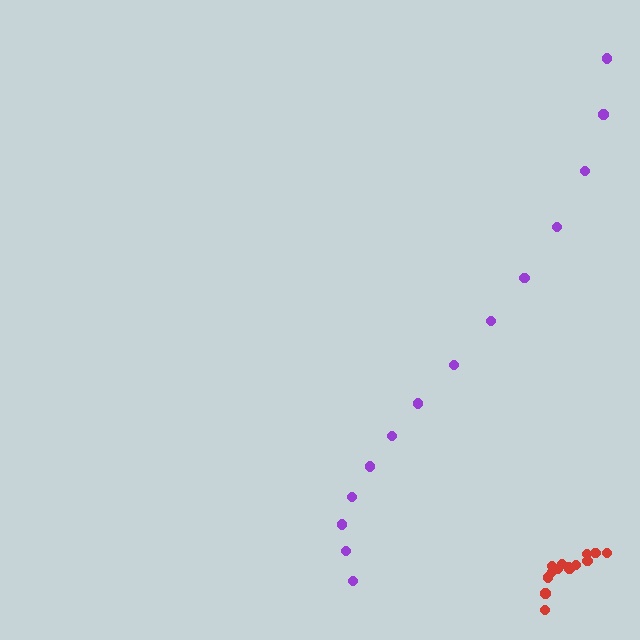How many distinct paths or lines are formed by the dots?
There are 2 distinct paths.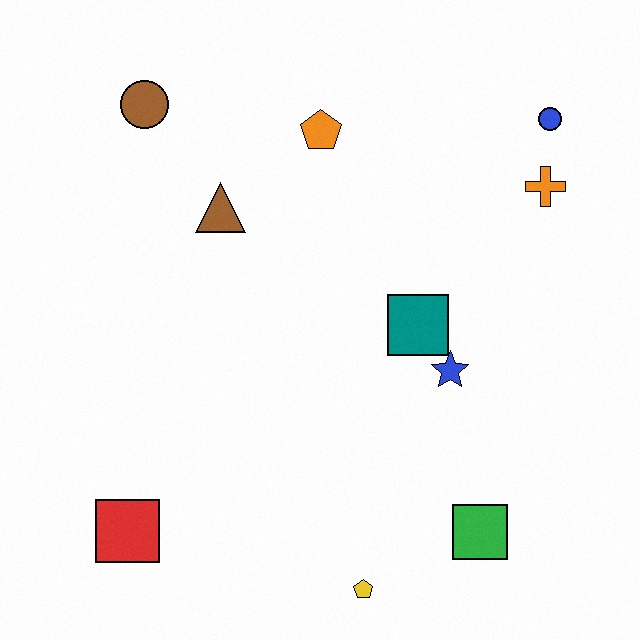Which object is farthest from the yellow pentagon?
The brown circle is farthest from the yellow pentagon.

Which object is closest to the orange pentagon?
The brown triangle is closest to the orange pentagon.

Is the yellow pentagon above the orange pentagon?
No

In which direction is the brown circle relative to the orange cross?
The brown circle is to the left of the orange cross.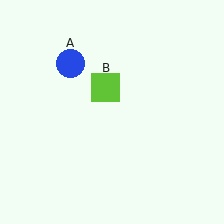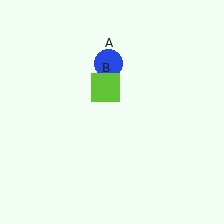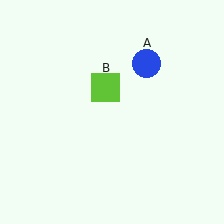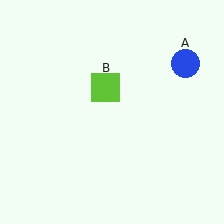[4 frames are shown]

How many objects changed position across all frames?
1 object changed position: blue circle (object A).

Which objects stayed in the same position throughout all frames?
Lime square (object B) remained stationary.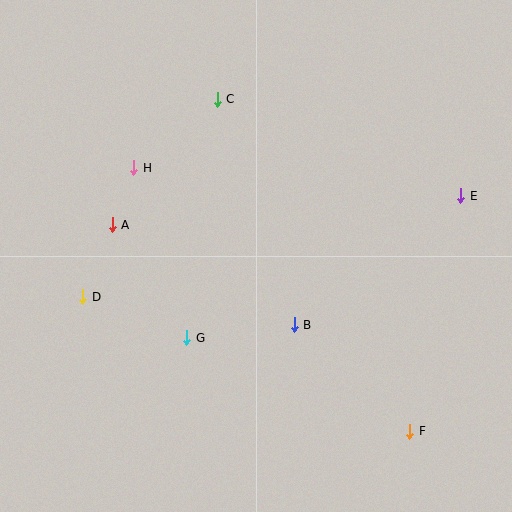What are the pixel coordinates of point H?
Point H is at (134, 168).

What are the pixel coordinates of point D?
Point D is at (83, 297).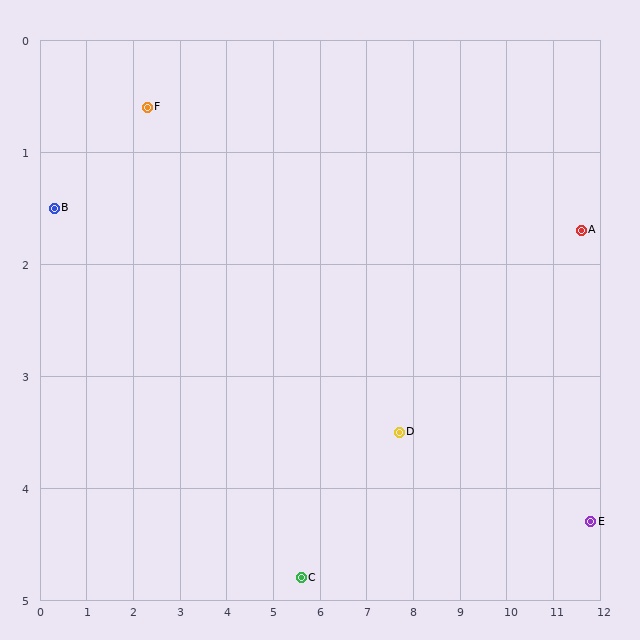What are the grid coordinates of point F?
Point F is at approximately (2.3, 0.6).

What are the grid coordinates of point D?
Point D is at approximately (7.7, 3.5).